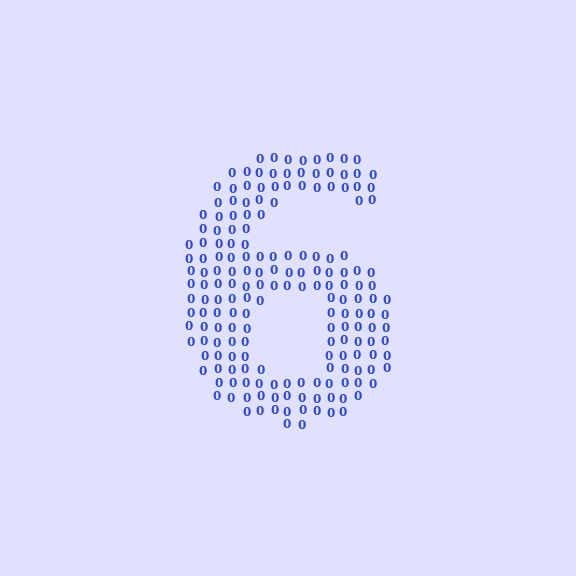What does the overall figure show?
The overall figure shows the digit 6.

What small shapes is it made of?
It is made of small digit 0's.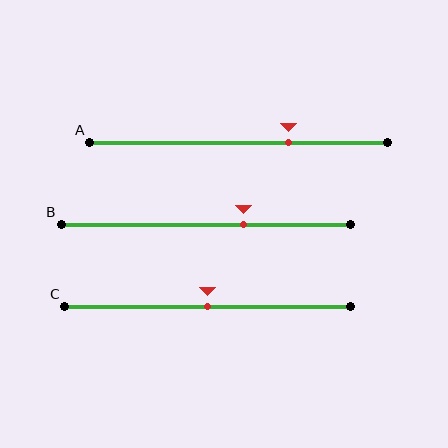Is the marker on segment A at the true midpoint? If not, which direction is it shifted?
No, the marker on segment A is shifted to the right by about 17% of the segment length.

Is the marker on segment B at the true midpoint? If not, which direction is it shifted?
No, the marker on segment B is shifted to the right by about 13% of the segment length.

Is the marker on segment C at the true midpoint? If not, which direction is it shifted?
Yes, the marker on segment C is at the true midpoint.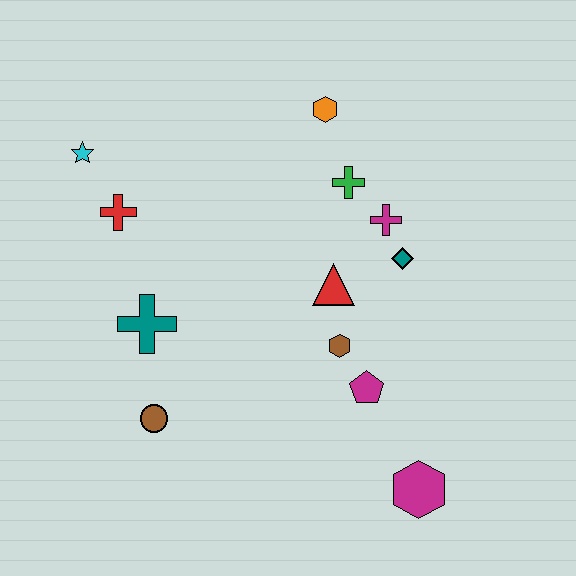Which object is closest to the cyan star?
The red cross is closest to the cyan star.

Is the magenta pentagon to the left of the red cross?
No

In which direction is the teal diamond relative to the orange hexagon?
The teal diamond is below the orange hexagon.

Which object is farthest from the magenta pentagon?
The cyan star is farthest from the magenta pentagon.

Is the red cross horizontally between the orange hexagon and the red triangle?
No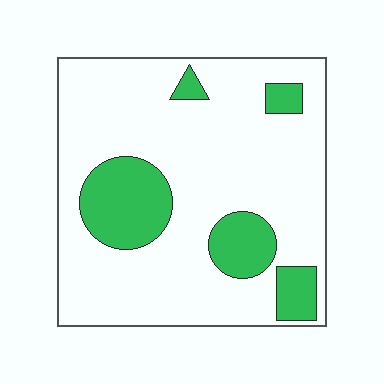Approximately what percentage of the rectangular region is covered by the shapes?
Approximately 20%.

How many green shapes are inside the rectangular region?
5.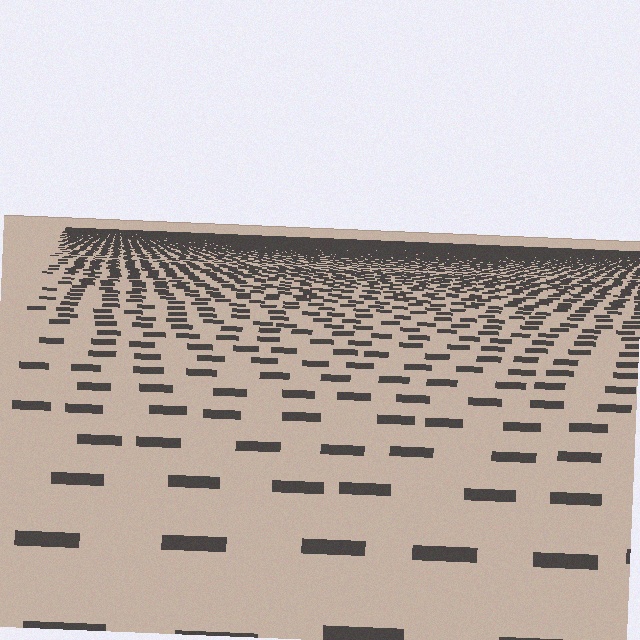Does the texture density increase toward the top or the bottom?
Density increases toward the top.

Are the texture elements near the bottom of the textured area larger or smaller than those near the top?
Larger. Near the bottom, elements are closer to the viewer and appear at a bigger on-screen size.